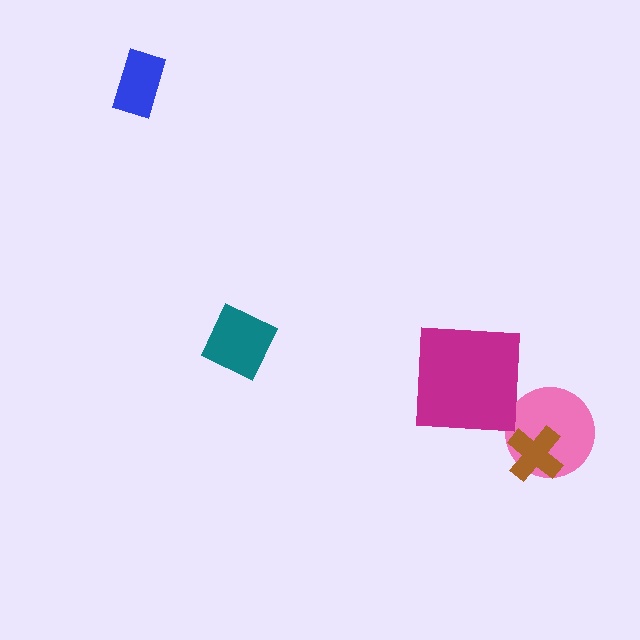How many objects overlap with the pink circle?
1 object overlaps with the pink circle.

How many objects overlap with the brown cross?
1 object overlaps with the brown cross.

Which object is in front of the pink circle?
The brown cross is in front of the pink circle.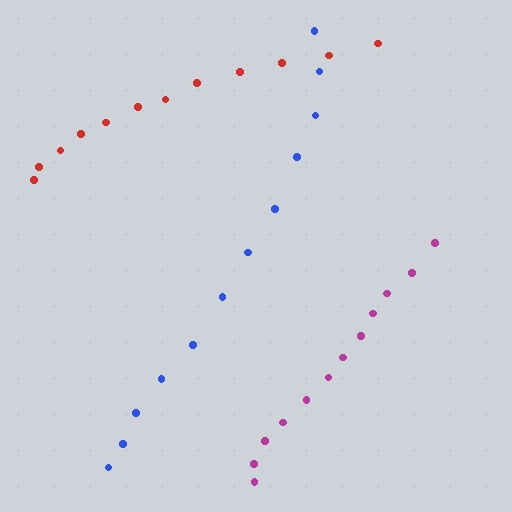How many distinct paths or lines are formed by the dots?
There are 3 distinct paths.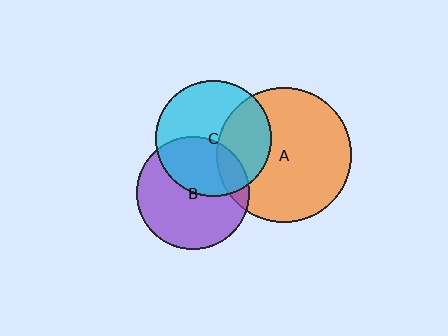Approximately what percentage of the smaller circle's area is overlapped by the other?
Approximately 35%.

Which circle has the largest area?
Circle A (orange).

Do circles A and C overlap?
Yes.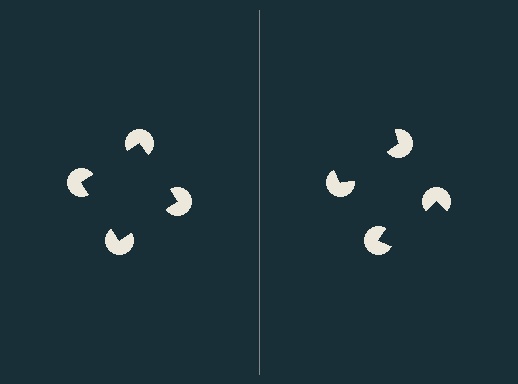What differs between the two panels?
The pac-man discs are positioned identically on both sides; only the wedge orientations differ. On the left they align to a square; on the right they are misaligned.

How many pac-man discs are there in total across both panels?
8 — 4 on each side.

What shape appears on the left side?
An illusory square.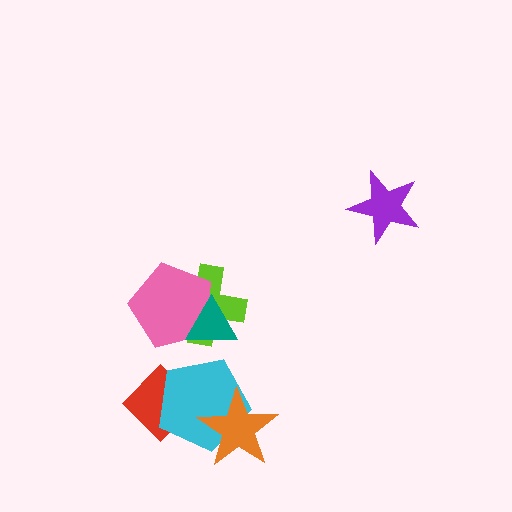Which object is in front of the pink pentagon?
The teal triangle is in front of the pink pentagon.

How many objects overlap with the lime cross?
2 objects overlap with the lime cross.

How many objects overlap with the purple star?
0 objects overlap with the purple star.